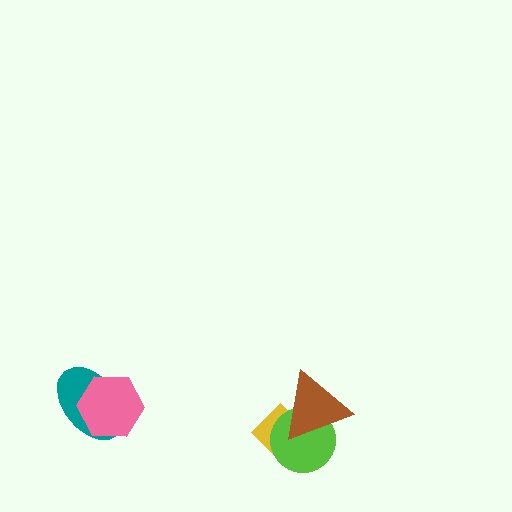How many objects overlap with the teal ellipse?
1 object overlaps with the teal ellipse.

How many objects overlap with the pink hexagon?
1 object overlaps with the pink hexagon.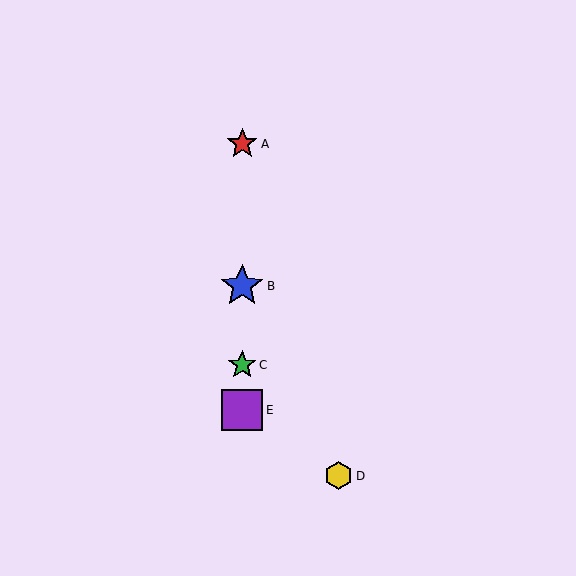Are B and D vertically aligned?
No, B is at x≈242 and D is at x≈339.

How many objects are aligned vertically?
4 objects (A, B, C, E) are aligned vertically.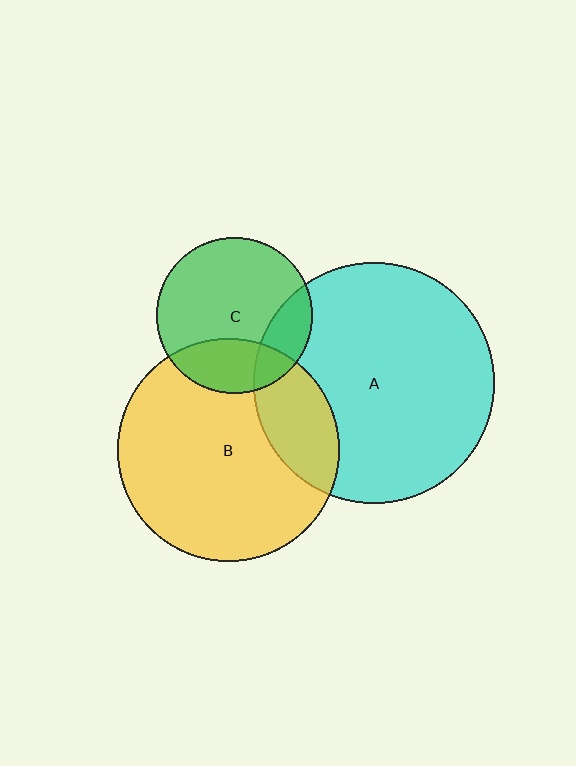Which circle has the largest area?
Circle A (cyan).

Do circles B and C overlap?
Yes.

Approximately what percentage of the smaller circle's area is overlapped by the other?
Approximately 25%.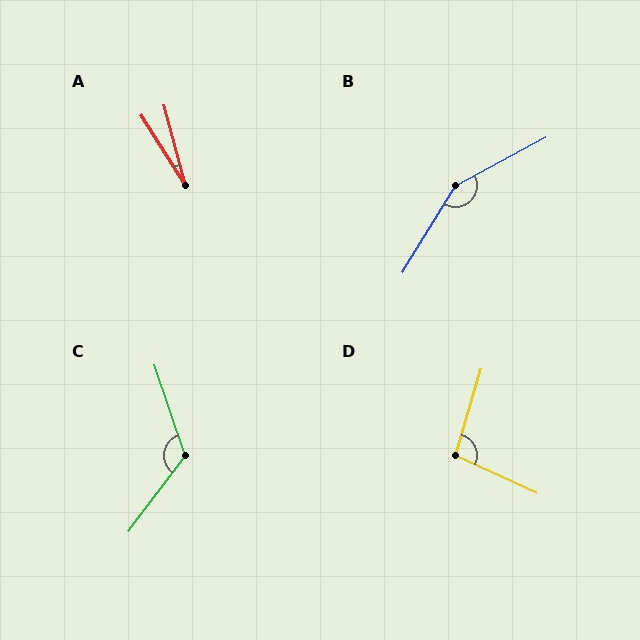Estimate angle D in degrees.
Approximately 98 degrees.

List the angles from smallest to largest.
A (18°), D (98°), C (125°), B (150°).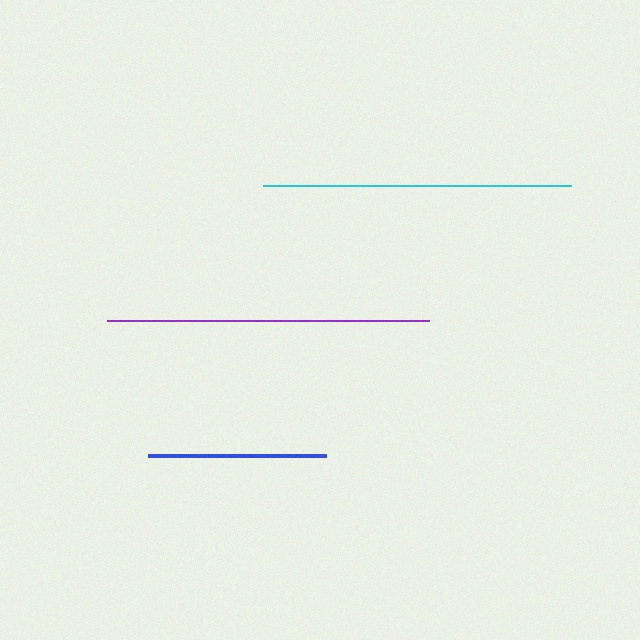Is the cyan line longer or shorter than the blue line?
The cyan line is longer than the blue line.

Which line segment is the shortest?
The blue line is the shortest at approximately 178 pixels.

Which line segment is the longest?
The purple line is the longest at approximately 321 pixels.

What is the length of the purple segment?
The purple segment is approximately 321 pixels long.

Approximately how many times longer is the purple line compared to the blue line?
The purple line is approximately 1.8 times the length of the blue line.